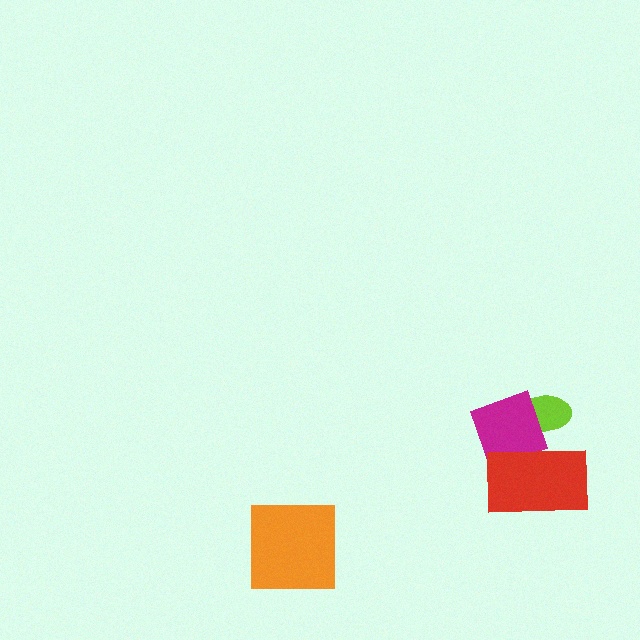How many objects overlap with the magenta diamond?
2 objects overlap with the magenta diamond.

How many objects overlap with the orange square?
0 objects overlap with the orange square.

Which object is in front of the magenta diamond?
The red rectangle is in front of the magenta diamond.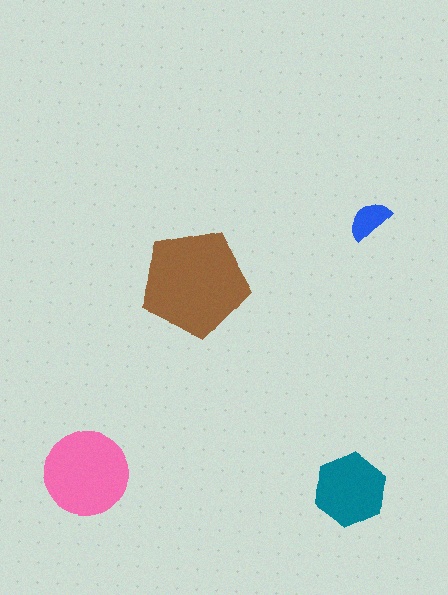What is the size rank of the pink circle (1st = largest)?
2nd.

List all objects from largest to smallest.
The brown pentagon, the pink circle, the teal hexagon, the blue semicircle.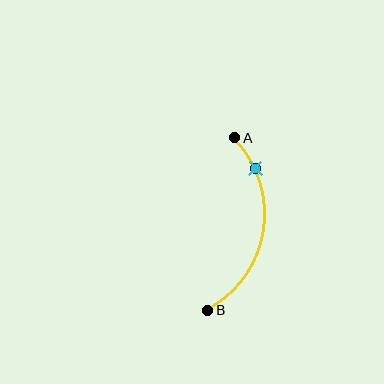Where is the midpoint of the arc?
The arc midpoint is the point on the curve farthest from the straight line joining A and B. It sits to the right of that line.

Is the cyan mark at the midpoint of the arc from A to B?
No. The cyan mark lies on the arc but is closer to endpoint A. The arc midpoint would be at the point on the curve equidistant along the arc from both A and B.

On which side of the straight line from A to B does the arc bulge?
The arc bulges to the right of the straight line connecting A and B.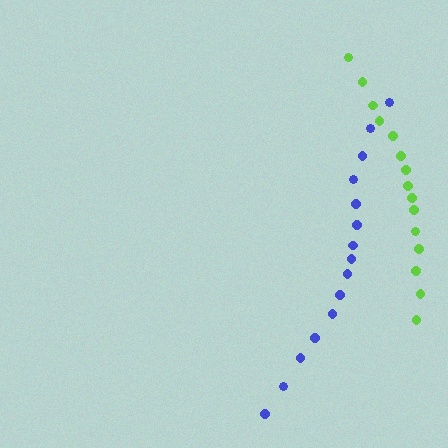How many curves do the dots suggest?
There are 2 distinct paths.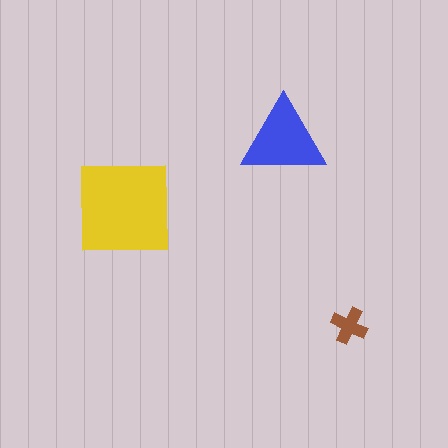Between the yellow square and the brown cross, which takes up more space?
The yellow square.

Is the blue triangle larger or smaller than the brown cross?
Larger.